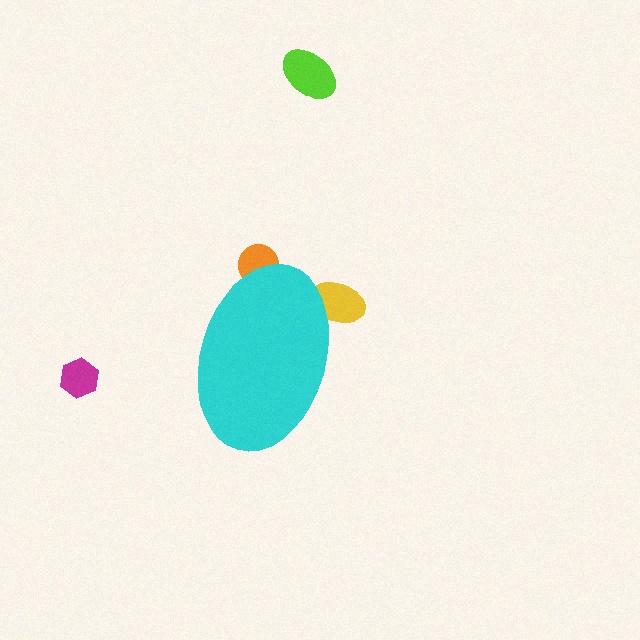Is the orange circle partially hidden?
Yes, the orange circle is partially hidden behind the cyan ellipse.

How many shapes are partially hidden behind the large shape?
2 shapes are partially hidden.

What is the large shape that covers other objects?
A cyan ellipse.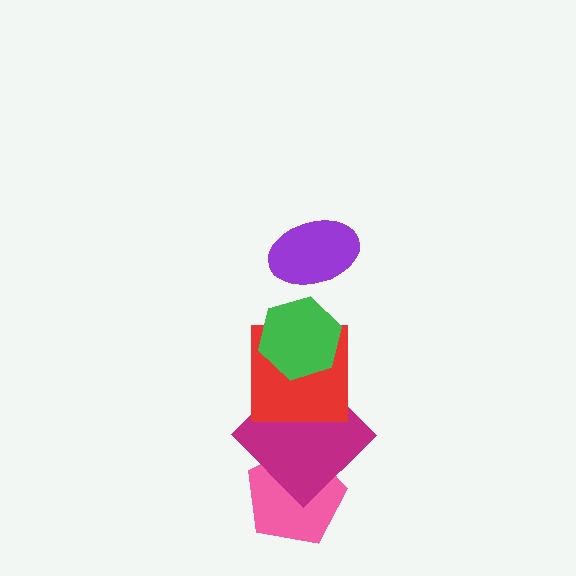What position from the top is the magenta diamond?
The magenta diamond is 4th from the top.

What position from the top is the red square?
The red square is 3rd from the top.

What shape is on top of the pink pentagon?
The magenta diamond is on top of the pink pentagon.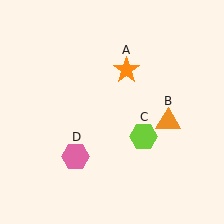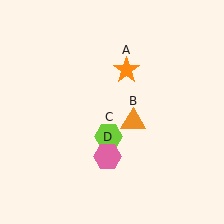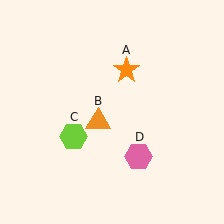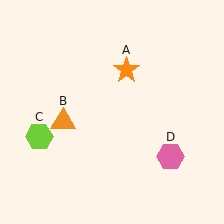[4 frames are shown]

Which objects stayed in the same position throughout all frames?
Orange star (object A) remained stationary.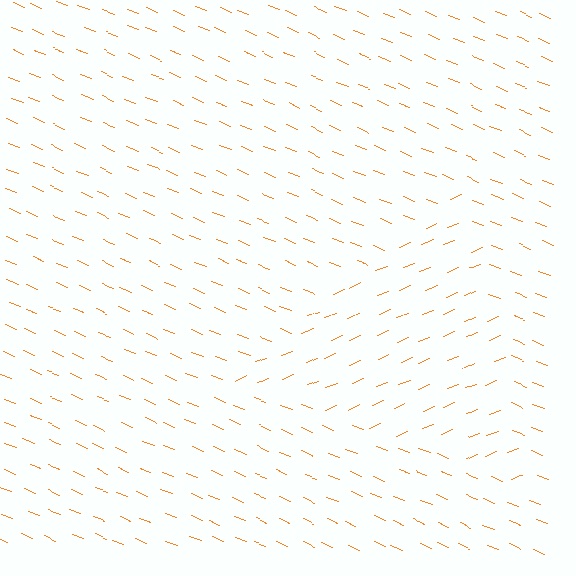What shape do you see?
I see a triangle.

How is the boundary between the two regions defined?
The boundary is defined purely by a change in line orientation (approximately 45 degrees difference). All lines are the same color and thickness.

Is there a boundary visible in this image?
Yes, there is a texture boundary formed by a change in line orientation.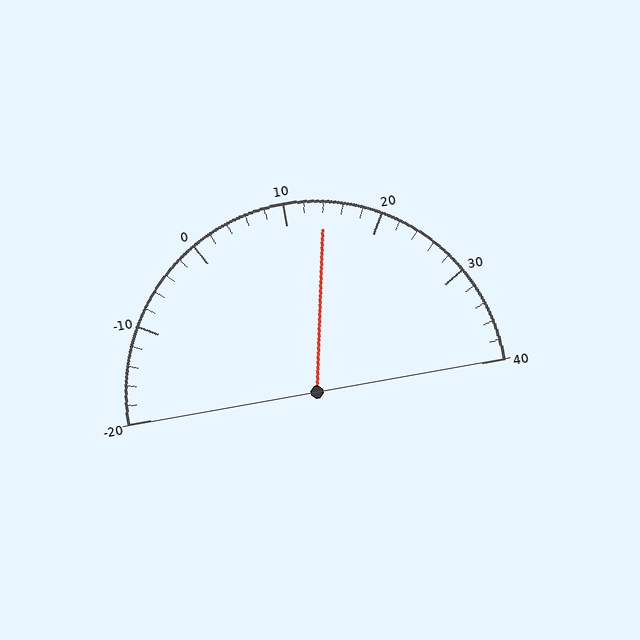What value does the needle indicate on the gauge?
The needle indicates approximately 14.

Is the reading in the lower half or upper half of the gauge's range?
The reading is in the upper half of the range (-20 to 40).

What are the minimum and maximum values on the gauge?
The gauge ranges from -20 to 40.